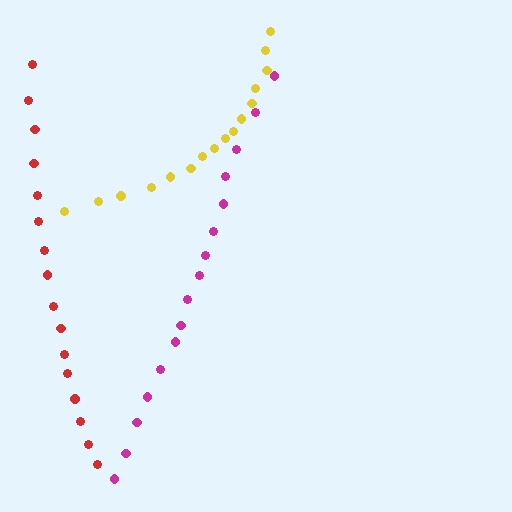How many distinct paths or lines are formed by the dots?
There are 3 distinct paths.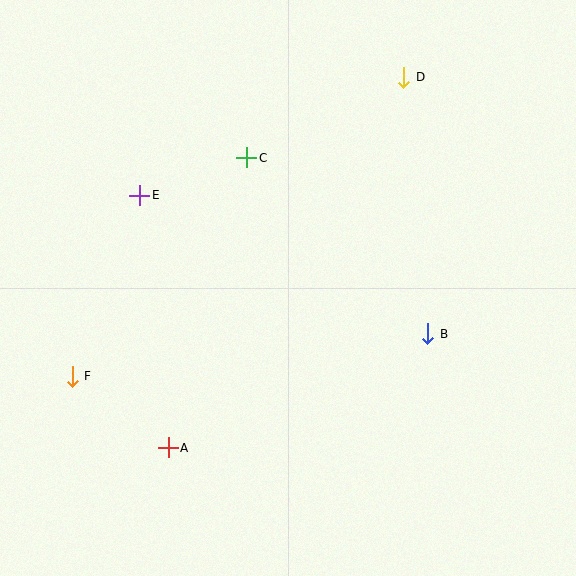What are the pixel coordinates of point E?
Point E is at (140, 195).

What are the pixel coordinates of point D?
Point D is at (403, 77).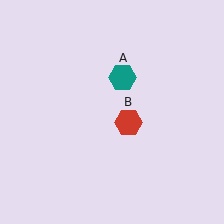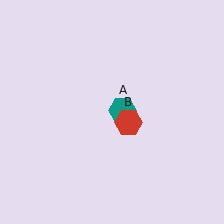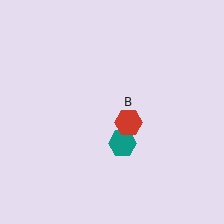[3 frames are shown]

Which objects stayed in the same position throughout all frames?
Red hexagon (object B) remained stationary.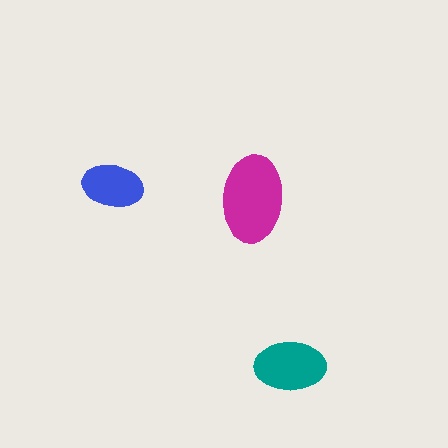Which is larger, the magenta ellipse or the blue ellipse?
The magenta one.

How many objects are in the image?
There are 3 objects in the image.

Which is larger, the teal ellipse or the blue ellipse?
The teal one.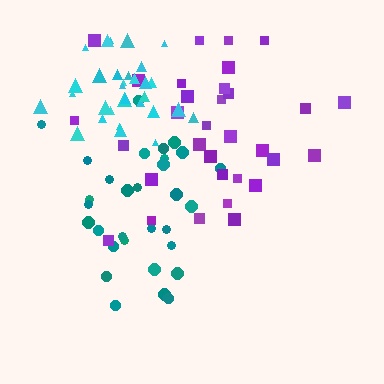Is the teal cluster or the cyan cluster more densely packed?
Cyan.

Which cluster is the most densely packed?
Cyan.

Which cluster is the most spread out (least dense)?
Purple.